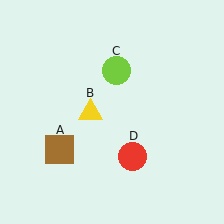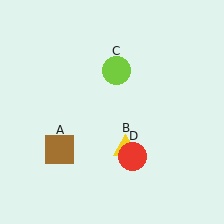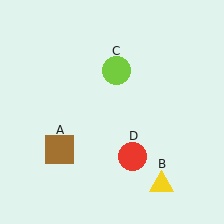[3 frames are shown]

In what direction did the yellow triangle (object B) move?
The yellow triangle (object B) moved down and to the right.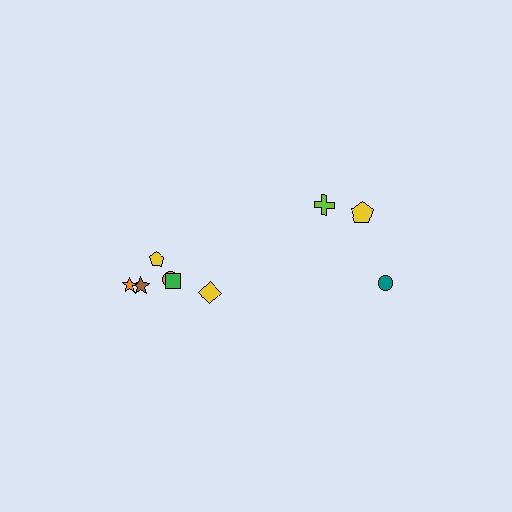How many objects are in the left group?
There are 6 objects.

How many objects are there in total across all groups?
There are 9 objects.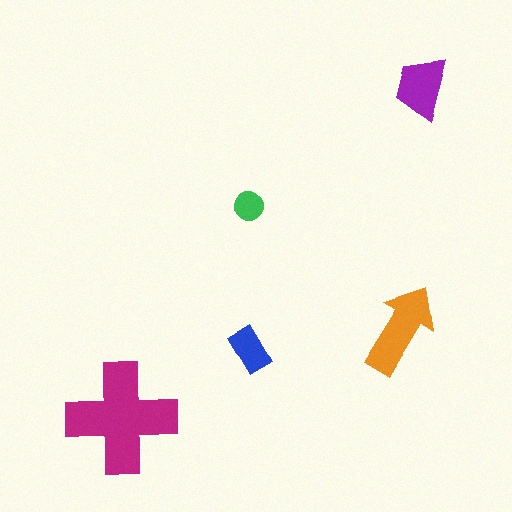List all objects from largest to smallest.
The magenta cross, the orange arrow, the purple trapezoid, the blue rectangle, the green circle.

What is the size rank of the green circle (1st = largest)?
5th.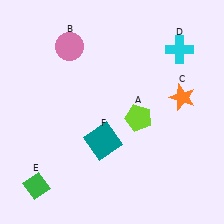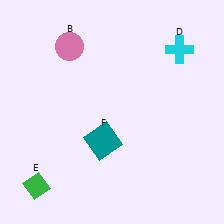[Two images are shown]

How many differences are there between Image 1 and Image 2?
There are 2 differences between the two images.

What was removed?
The lime pentagon (A), the orange star (C) were removed in Image 2.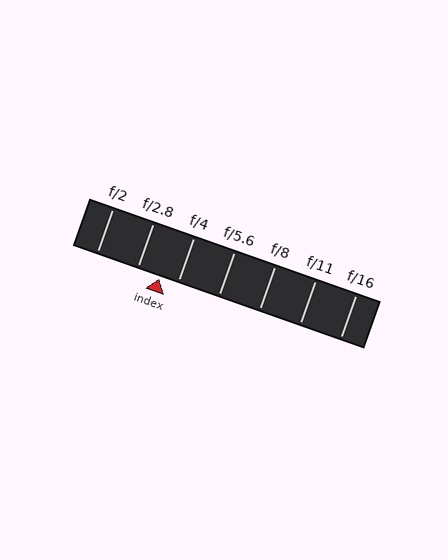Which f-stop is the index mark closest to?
The index mark is closest to f/4.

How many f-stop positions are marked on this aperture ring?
There are 7 f-stop positions marked.